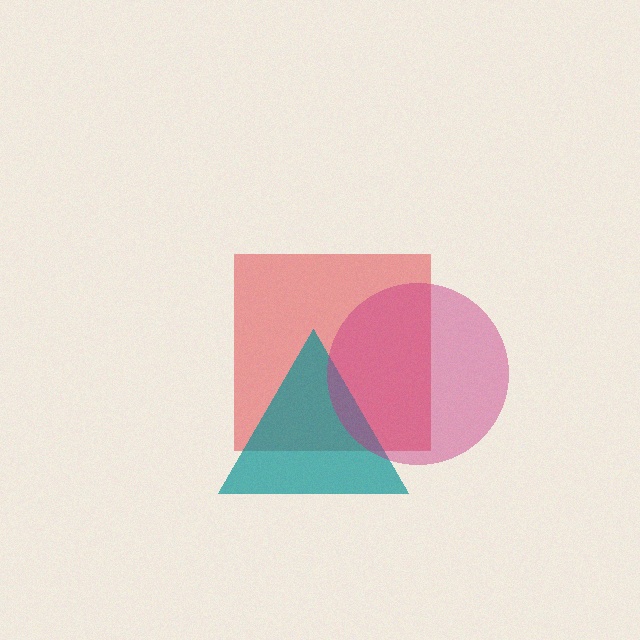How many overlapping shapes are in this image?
There are 3 overlapping shapes in the image.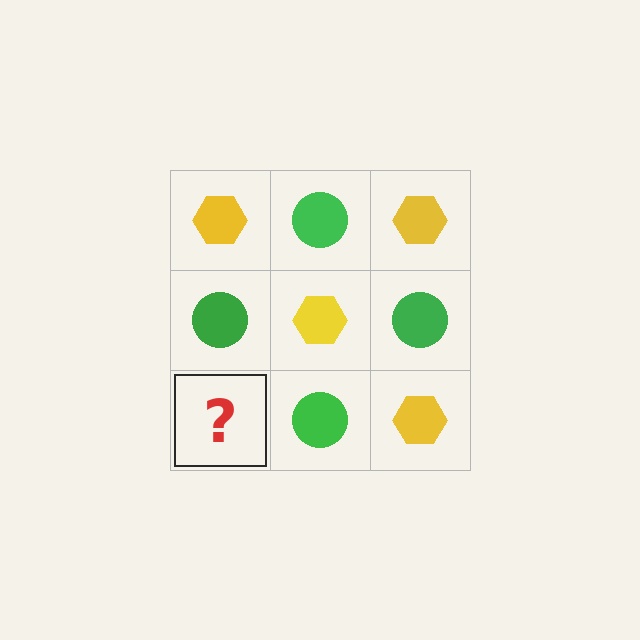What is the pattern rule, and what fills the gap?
The rule is that it alternates yellow hexagon and green circle in a checkerboard pattern. The gap should be filled with a yellow hexagon.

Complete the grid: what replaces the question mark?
The question mark should be replaced with a yellow hexagon.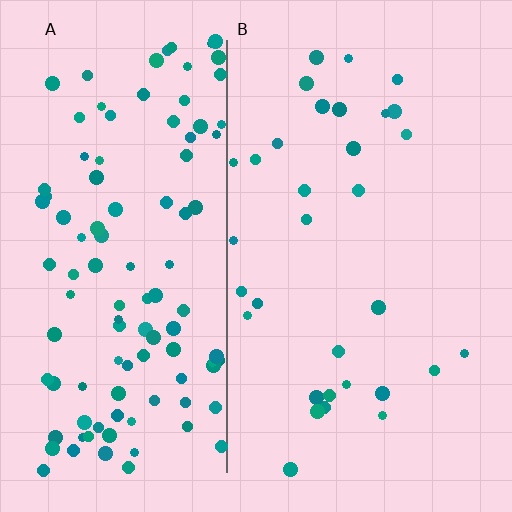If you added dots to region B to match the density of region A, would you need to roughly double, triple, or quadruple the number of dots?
Approximately triple.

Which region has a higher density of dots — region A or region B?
A (the left).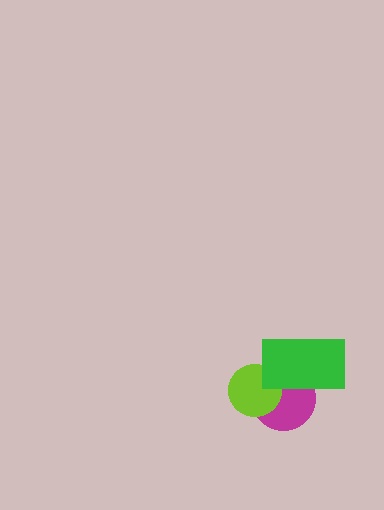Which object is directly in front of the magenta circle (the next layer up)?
The lime circle is directly in front of the magenta circle.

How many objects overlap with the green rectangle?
2 objects overlap with the green rectangle.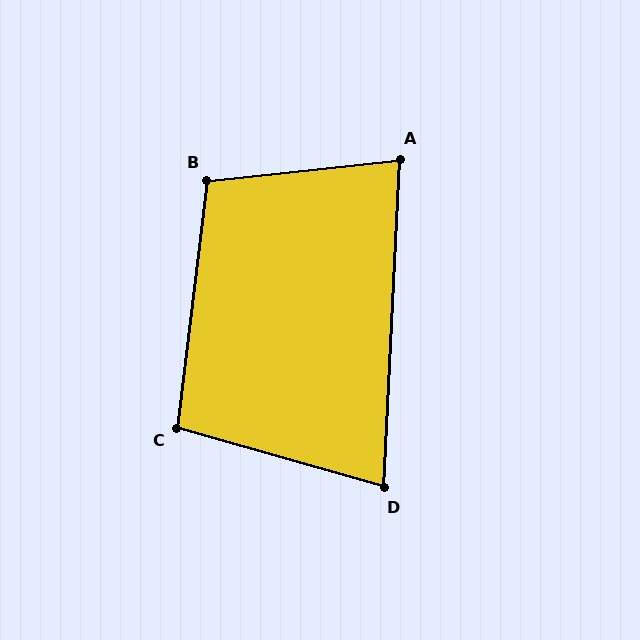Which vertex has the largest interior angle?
B, at approximately 103 degrees.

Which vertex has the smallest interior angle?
D, at approximately 77 degrees.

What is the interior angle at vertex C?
Approximately 99 degrees (obtuse).